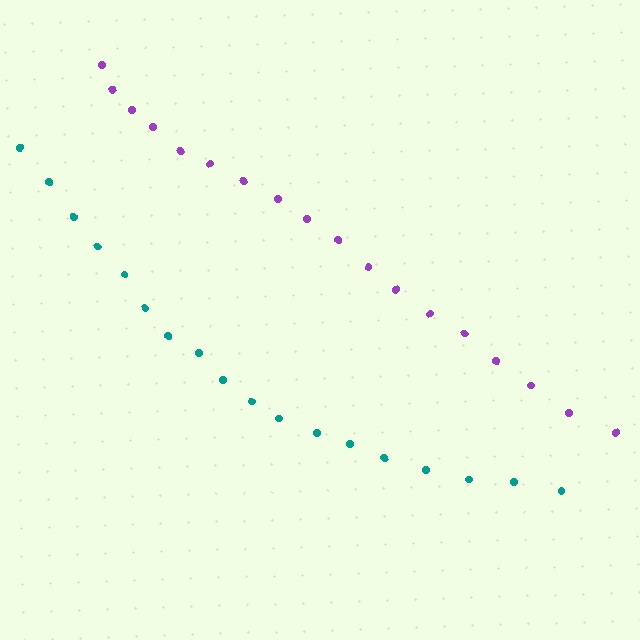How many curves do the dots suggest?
There are 2 distinct paths.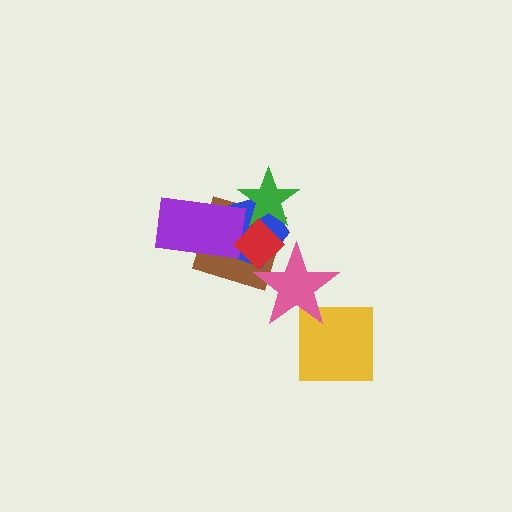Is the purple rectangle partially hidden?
Yes, it is partially covered by another shape.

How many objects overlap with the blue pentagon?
5 objects overlap with the blue pentagon.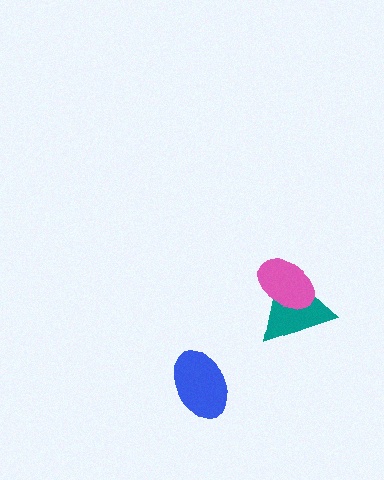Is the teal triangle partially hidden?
Yes, it is partially covered by another shape.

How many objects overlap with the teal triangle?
1 object overlaps with the teal triangle.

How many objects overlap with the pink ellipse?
1 object overlaps with the pink ellipse.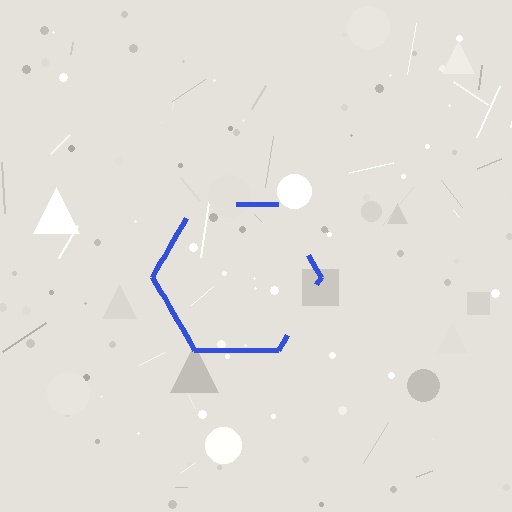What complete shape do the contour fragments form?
The contour fragments form a hexagon.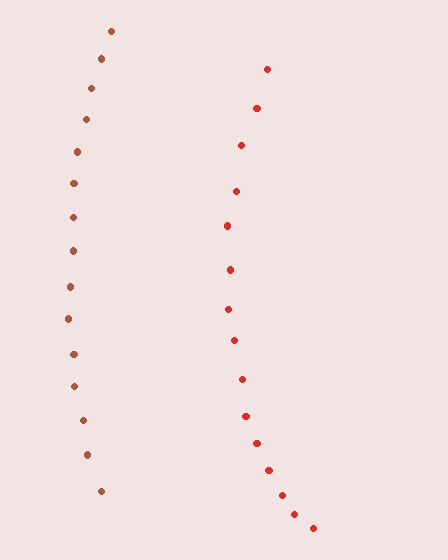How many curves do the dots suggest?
There are 2 distinct paths.